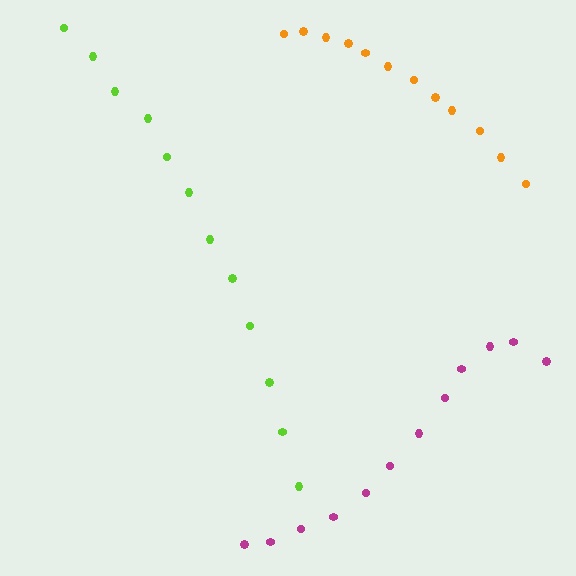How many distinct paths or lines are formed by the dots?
There are 3 distinct paths.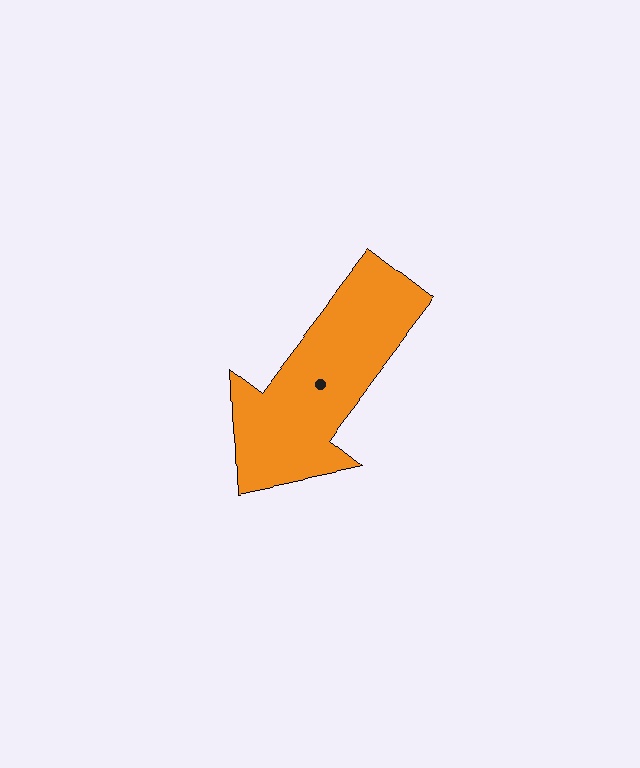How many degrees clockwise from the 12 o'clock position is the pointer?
Approximately 218 degrees.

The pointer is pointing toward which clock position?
Roughly 7 o'clock.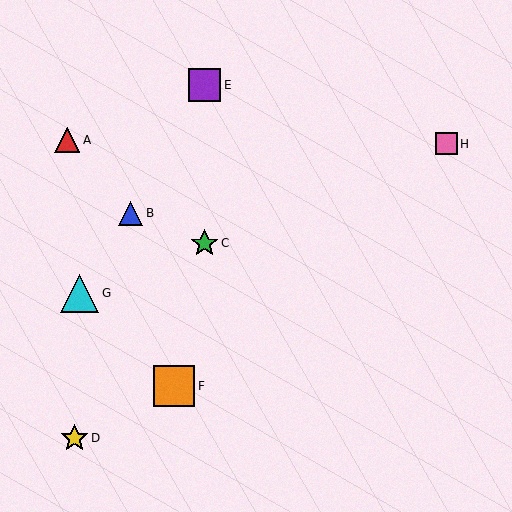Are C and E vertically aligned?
Yes, both are at x≈204.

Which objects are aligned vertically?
Objects C, E are aligned vertically.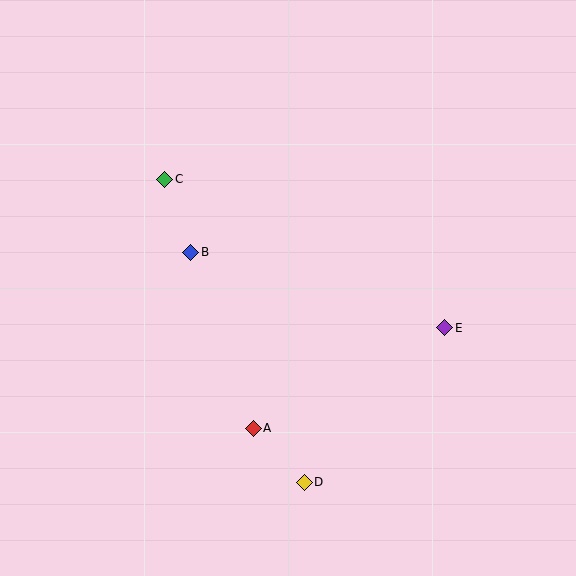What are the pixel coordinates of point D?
Point D is at (304, 482).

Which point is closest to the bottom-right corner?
Point E is closest to the bottom-right corner.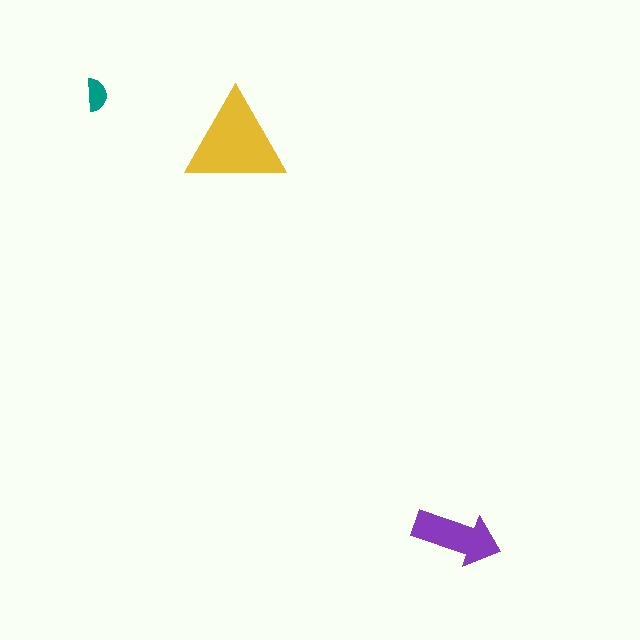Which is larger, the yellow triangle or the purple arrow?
The yellow triangle.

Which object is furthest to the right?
The purple arrow is rightmost.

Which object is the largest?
The yellow triangle.